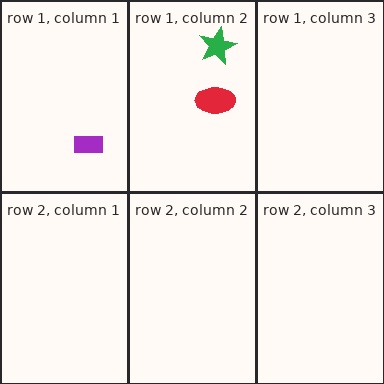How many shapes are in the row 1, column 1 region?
1.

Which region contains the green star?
The row 1, column 2 region.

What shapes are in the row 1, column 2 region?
The green star, the red ellipse.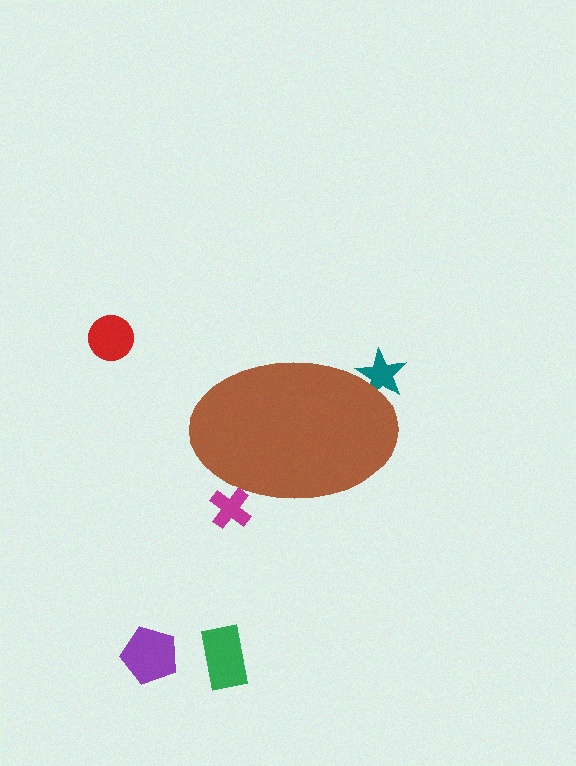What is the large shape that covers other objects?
A brown ellipse.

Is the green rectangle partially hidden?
No, the green rectangle is fully visible.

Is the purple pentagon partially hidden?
No, the purple pentagon is fully visible.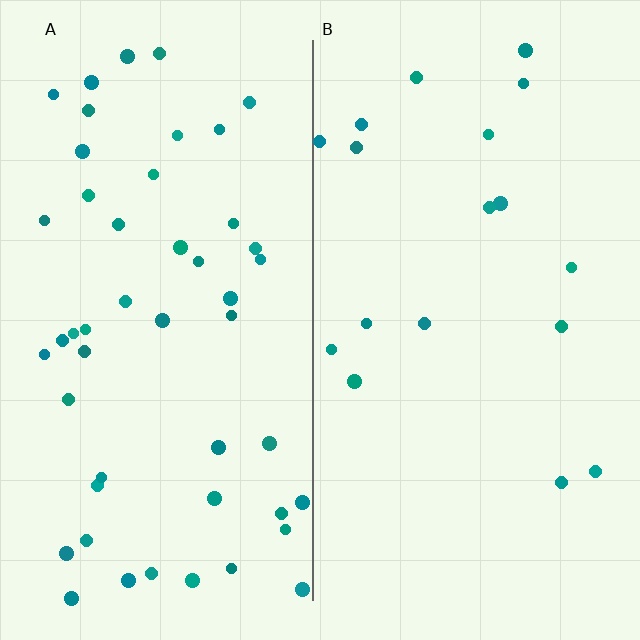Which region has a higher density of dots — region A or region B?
A (the left).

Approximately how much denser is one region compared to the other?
Approximately 2.7× — region A over region B.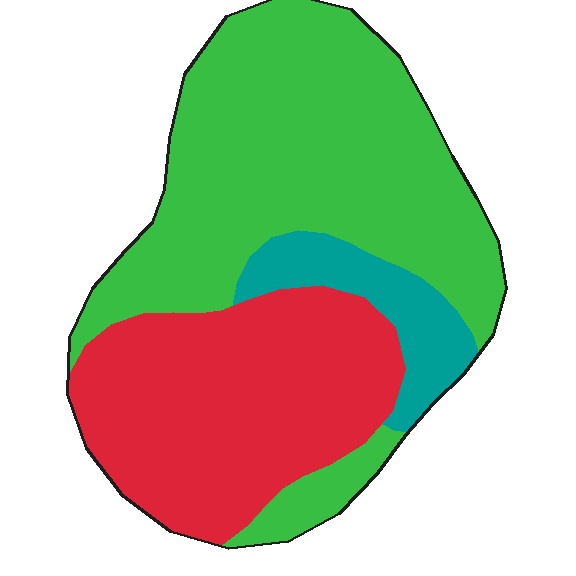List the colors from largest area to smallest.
From largest to smallest: green, red, teal.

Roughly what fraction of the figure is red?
Red covers about 35% of the figure.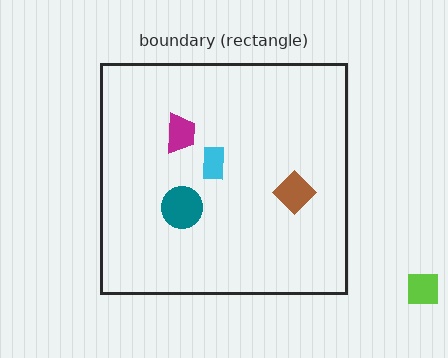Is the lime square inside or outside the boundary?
Outside.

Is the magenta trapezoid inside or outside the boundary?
Inside.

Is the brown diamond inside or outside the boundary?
Inside.